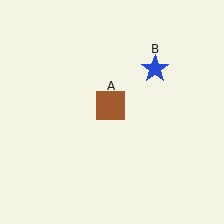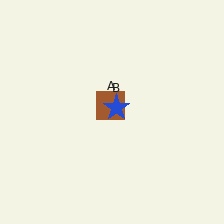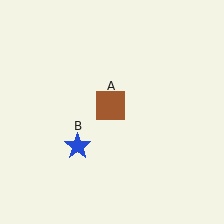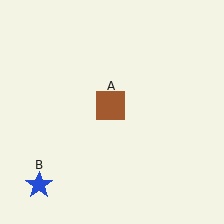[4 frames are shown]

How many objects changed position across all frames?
1 object changed position: blue star (object B).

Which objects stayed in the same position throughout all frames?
Brown square (object A) remained stationary.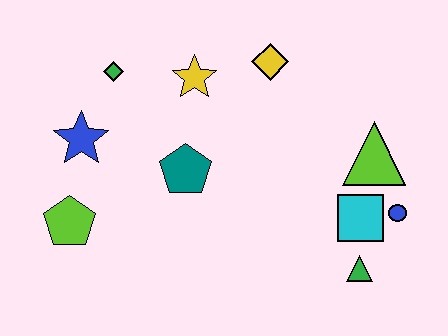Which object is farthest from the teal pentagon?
The blue circle is farthest from the teal pentagon.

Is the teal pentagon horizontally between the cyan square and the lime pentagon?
Yes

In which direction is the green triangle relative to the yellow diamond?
The green triangle is below the yellow diamond.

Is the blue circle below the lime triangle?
Yes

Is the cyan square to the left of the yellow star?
No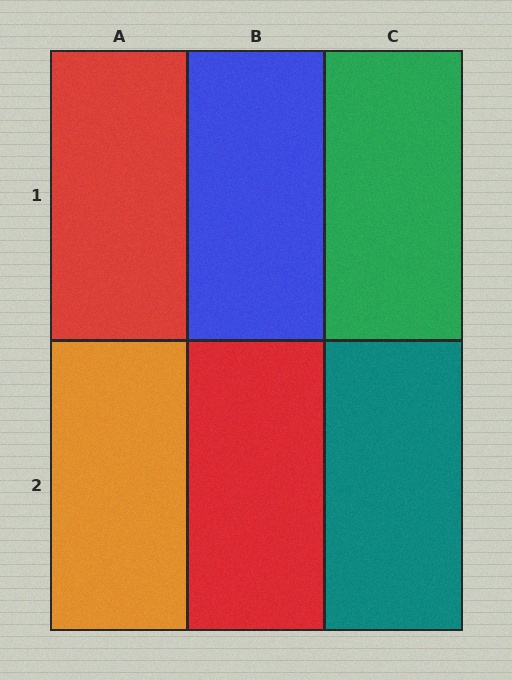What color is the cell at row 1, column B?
Blue.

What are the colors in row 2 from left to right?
Orange, red, teal.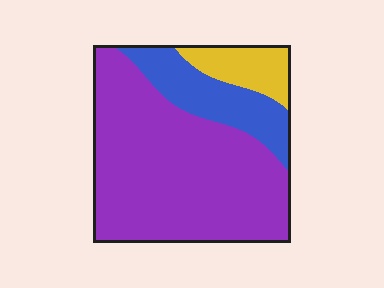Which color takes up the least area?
Yellow, at roughly 10%.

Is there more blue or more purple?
Purple.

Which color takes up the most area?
Purple, at roughly 70%.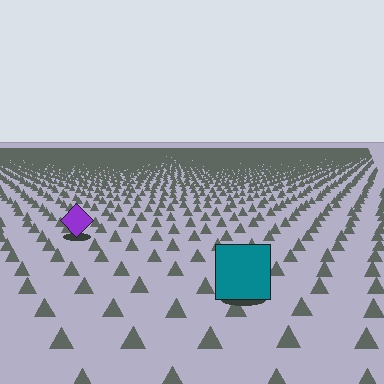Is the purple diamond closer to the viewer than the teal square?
No. The teal square is closer — you can tell from the texture gradient: the ground texture is coarser near it.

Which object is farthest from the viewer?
The purple diamond is farthest from the viewer. It appears smaller and the ground texture around it is denser.